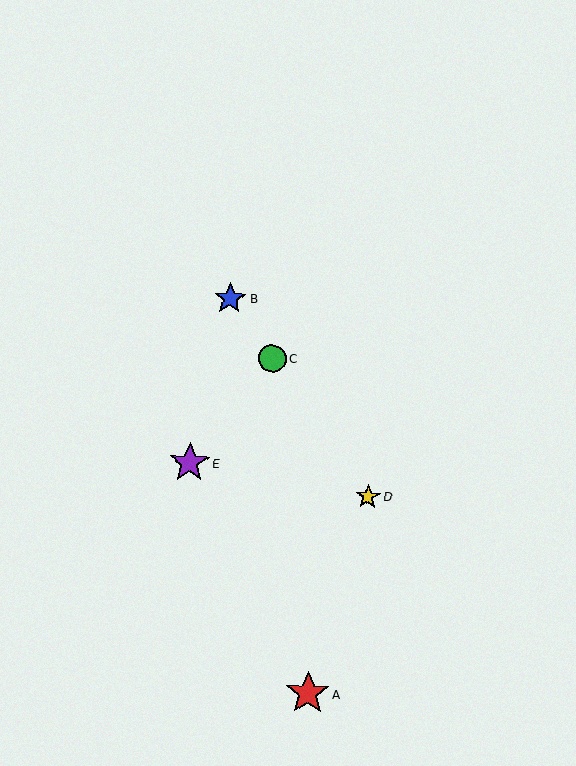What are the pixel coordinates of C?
Object C is at (272, 358).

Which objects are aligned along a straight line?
Objects B, C, D are aligned along a straight line.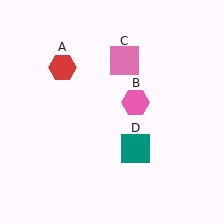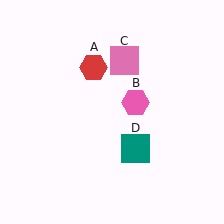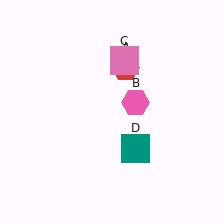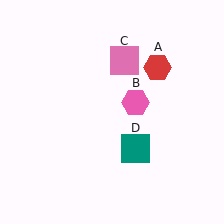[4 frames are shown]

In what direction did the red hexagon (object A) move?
The red hexagon (object A) moved right.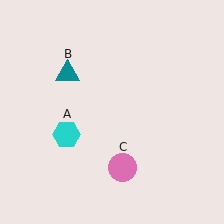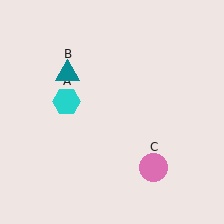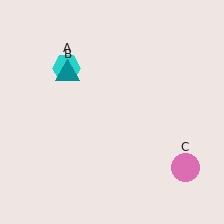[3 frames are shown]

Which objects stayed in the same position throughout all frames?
Teal triangle (object B) remained stationary.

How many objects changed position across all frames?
2 objects changed position: cyan hexagon (object A), pink circle (object C).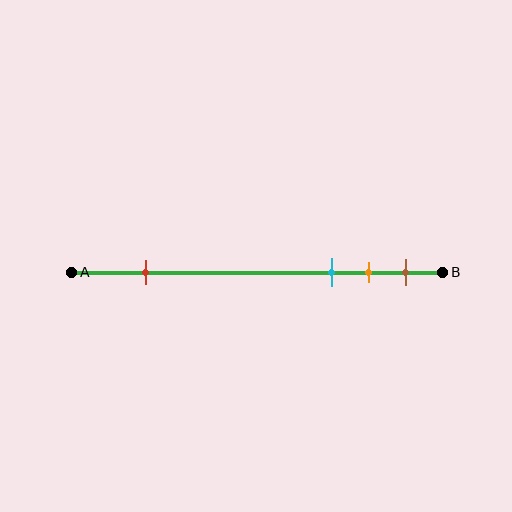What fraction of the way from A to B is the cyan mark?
The cyan mark is approximately 70% (0.7) of the way from A to B.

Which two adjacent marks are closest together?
The orange and brown marks are the closest adjacent pair.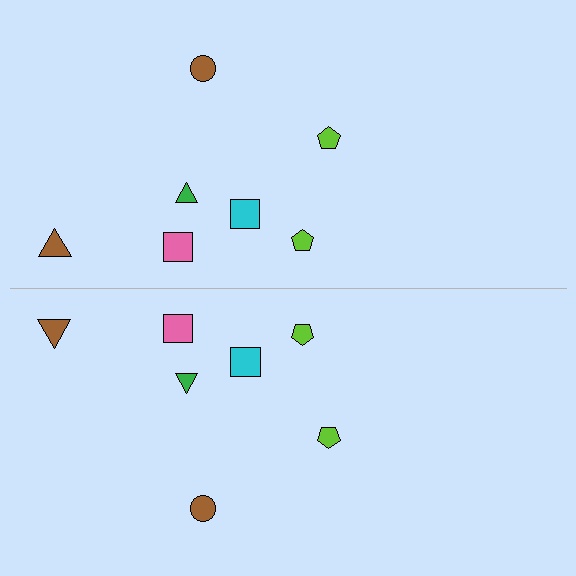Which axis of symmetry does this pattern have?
The pattern has a horizontal axis of symmetry running through the center of the image.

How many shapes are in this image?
There are 14 shapes in this image.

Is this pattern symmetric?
Yes, this pattern has bilateral (reflection) symmetry.